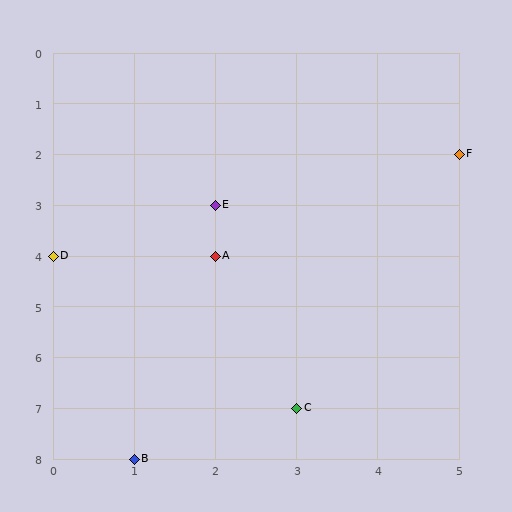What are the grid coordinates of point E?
Point E is at grid coordinates (2, 3).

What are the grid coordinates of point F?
Point F is at grid coordinates (5, 2).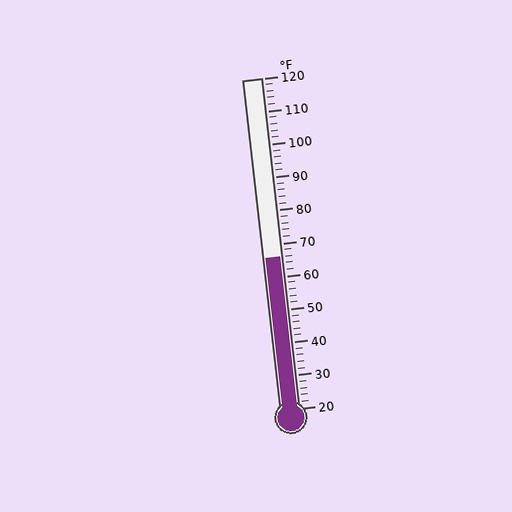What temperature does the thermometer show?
The thermometer shows approximately 66°F.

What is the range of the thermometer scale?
The thermometer scale ranges from 20°F to 120°F.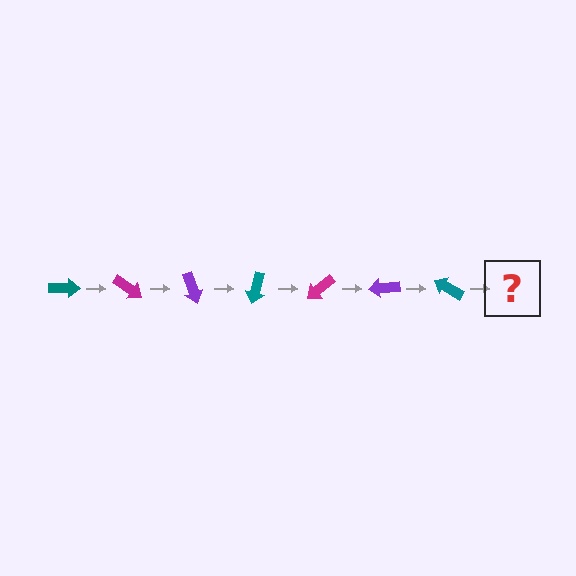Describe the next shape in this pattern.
It should be a magenta arrow, rotated 245 degrees from the start.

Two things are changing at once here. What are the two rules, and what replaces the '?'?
The two rules are that it rotates 35 degrees each step and the color cycles through teal, magenta, and purple. The '?' should be a magenta arrow, rotated 245 degrees from the start.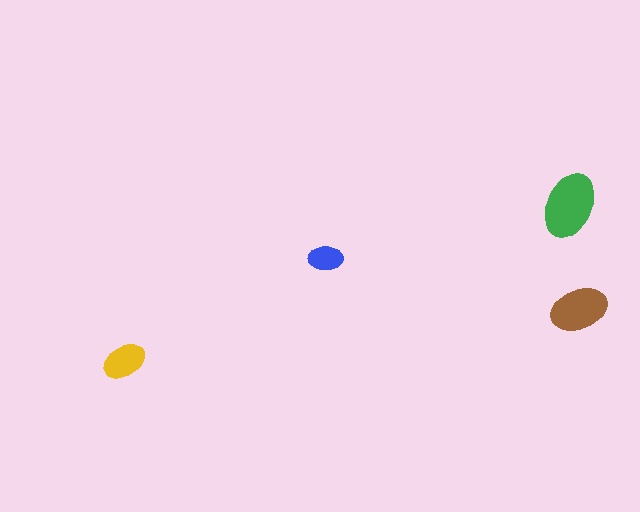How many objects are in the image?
There are 4 objects in the image.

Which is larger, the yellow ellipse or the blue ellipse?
The yellow one.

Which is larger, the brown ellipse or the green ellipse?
The green one.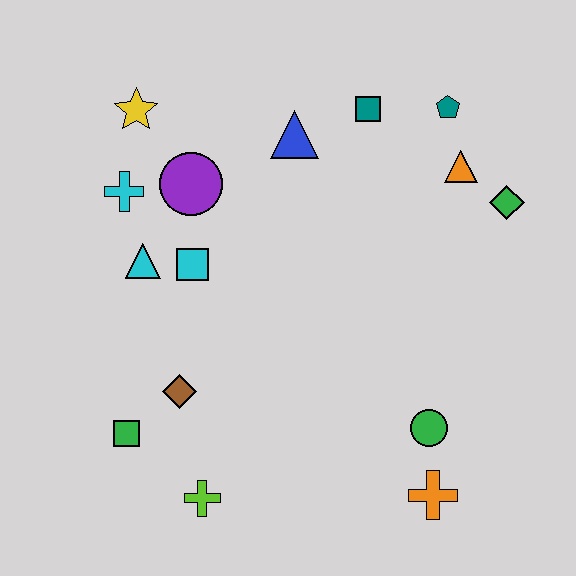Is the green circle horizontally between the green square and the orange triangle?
Yes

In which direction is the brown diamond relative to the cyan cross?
The brown diamond is below the cyan cross.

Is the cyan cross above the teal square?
No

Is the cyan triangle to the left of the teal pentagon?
Yes